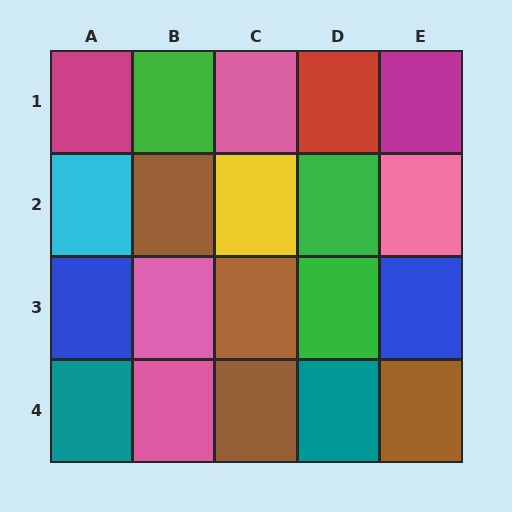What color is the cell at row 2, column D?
Green.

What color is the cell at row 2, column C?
Yellow.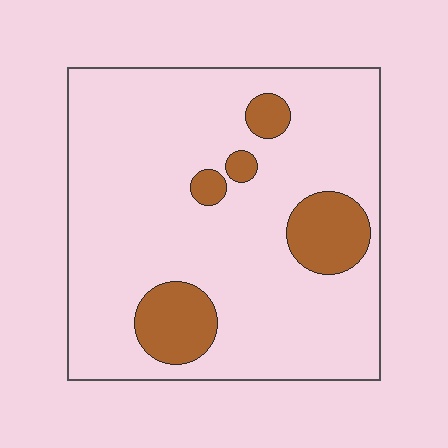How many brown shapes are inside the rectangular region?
5.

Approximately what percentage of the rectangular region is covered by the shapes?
Approximately 15%.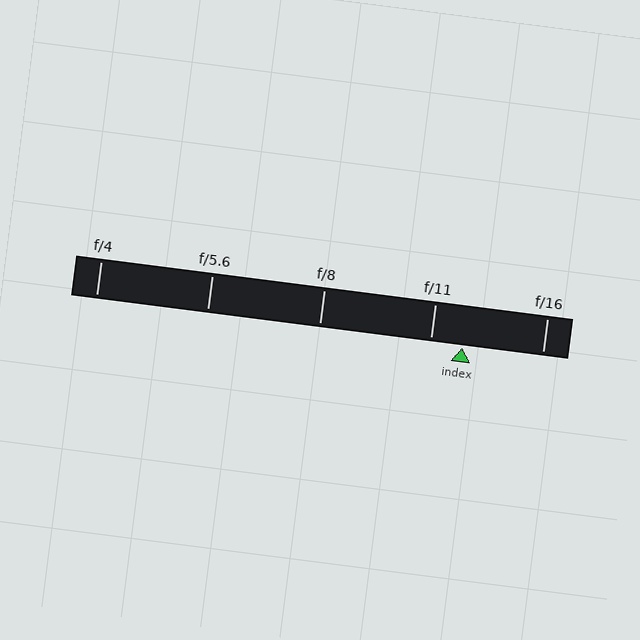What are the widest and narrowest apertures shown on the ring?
The widest aperture shown is f/4 and the narrowest is f/16.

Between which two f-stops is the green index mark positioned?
The index mark is between f/11 and f/16.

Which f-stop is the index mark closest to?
The index mark is closest to f/11.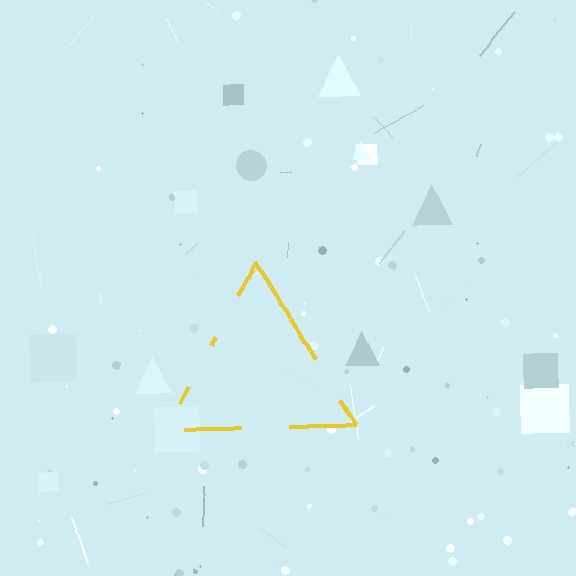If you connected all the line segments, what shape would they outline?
They would outline a triangle.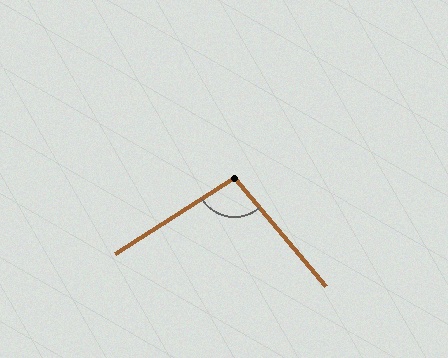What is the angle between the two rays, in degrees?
Approximately 98 degrees.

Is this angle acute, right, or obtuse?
It is obtuse.